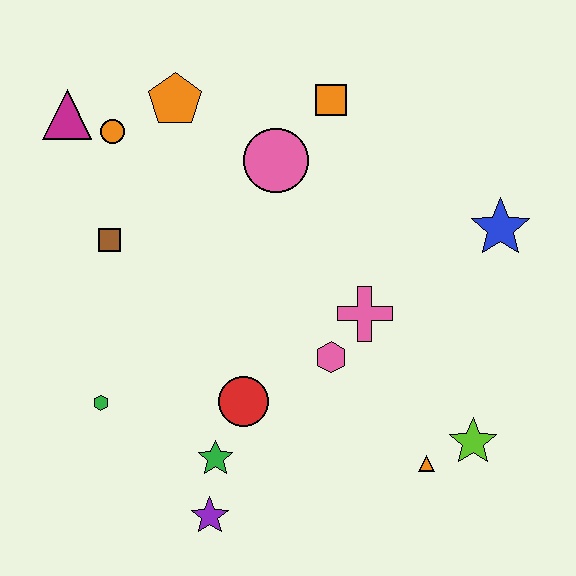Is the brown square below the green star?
No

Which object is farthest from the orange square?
The purple star is farthest from the orange square.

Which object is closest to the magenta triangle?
The orange circle is closest to the magenta triangle.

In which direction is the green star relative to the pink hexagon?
The green star is to the left of the pink hexagon.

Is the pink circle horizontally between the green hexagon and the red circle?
No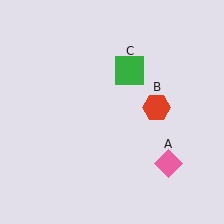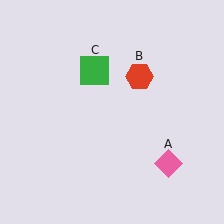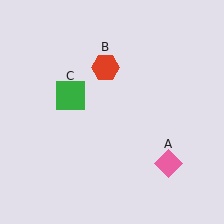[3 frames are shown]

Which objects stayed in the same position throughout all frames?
Pink diamond (object A) remained stationary.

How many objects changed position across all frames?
2 objects changed position: red hexagon (object B), green square (object C).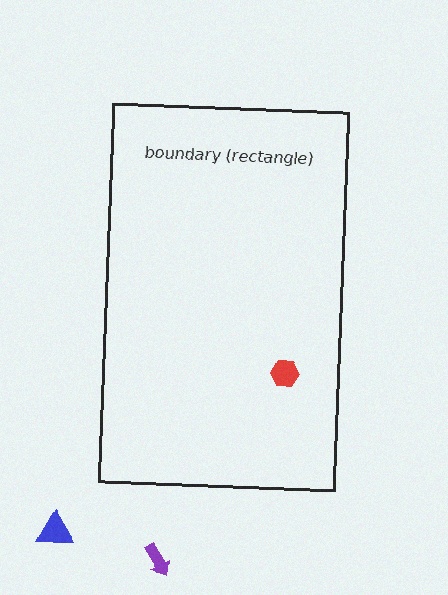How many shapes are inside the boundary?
1 inside, 2 outside.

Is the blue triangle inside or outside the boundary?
Outside.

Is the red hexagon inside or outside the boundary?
Inside.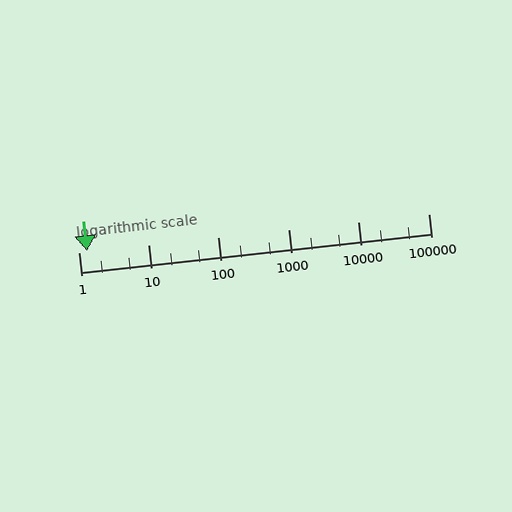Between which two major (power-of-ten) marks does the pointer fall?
The pointer is between 1 and 10.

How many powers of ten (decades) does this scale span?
The scale spans 5 decades, from 1 to 100000.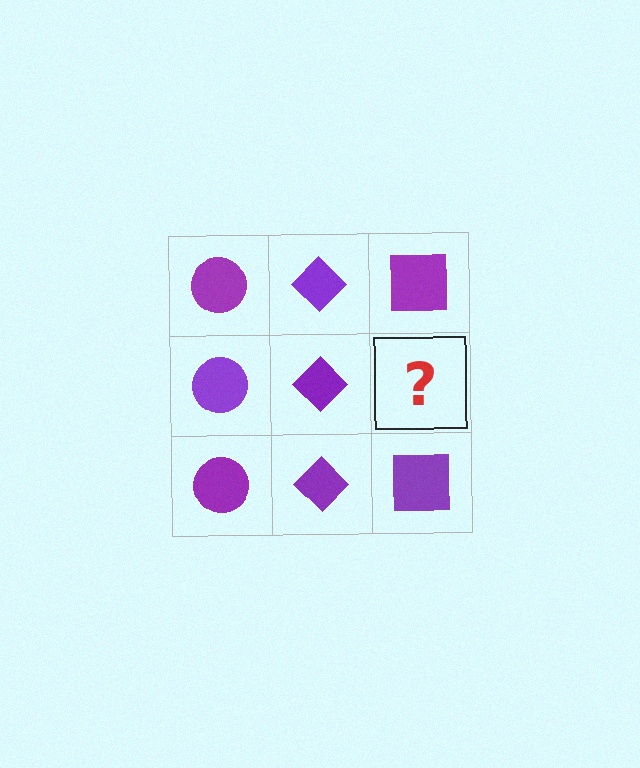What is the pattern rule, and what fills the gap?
The rule is that each column has a consistent shape. The gap should be filled with a purple square.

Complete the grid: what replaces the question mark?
The question mark should be replaced with a purple square.